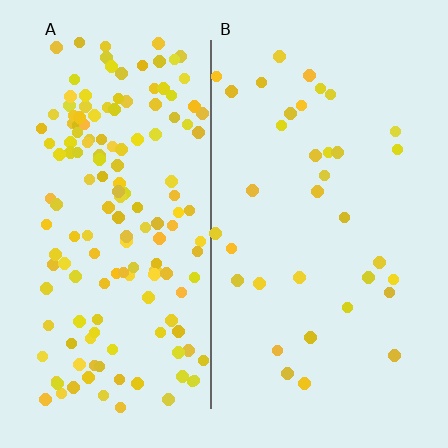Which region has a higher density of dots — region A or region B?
A (the left).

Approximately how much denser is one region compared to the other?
Approximately 4.4× — region A over region B.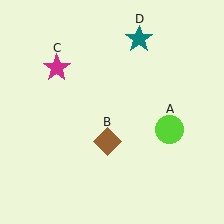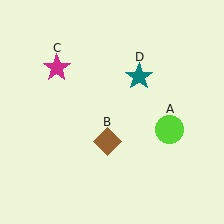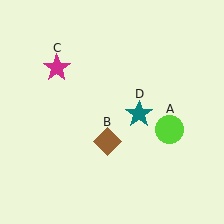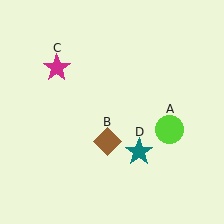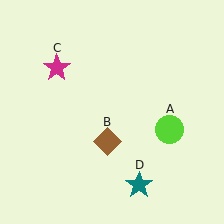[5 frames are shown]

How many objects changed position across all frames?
1 object changed position: teal star (object D).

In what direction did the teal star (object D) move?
The teal star (object D) moved down.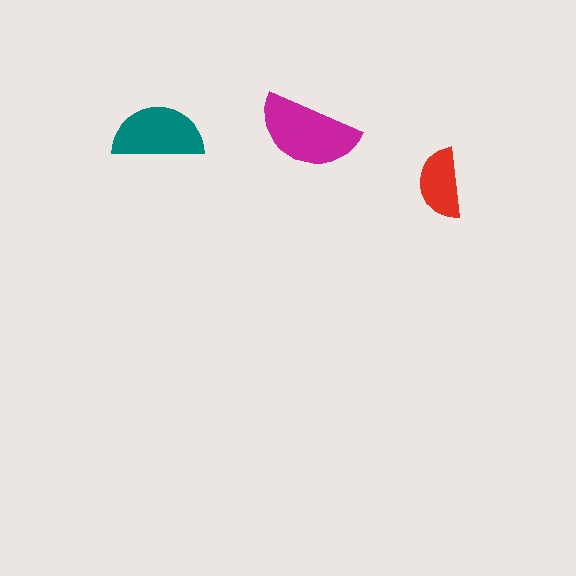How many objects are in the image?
There are 3 objects in the image.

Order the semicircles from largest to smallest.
the magenta one, the teal one, the red one.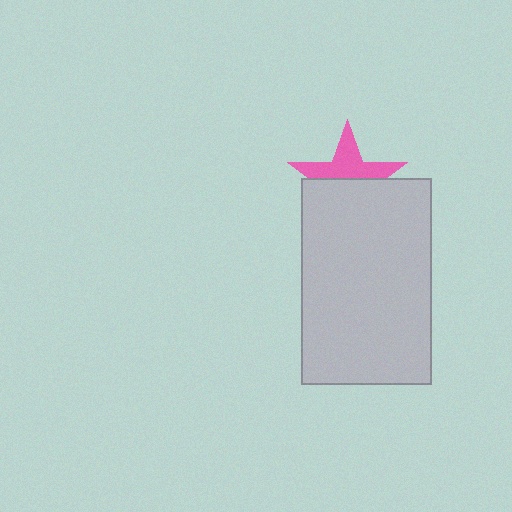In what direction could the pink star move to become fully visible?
The pink star could move up. That would shift it out from behind the light gray rectangle entirely.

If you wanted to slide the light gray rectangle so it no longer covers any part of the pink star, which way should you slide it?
Slide it down — that is the most direct way to separate the two shapes.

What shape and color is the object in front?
The object in front is a light gray rectangle.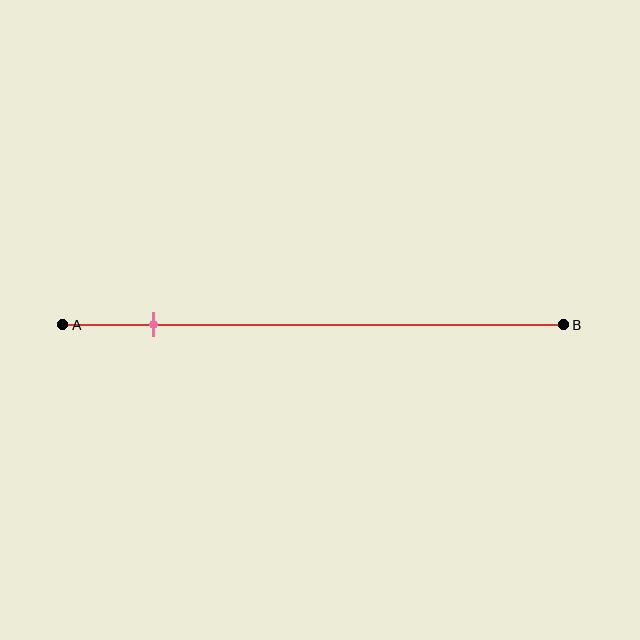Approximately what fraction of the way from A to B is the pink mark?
The pink mark is approximately 20% of the way from A to B.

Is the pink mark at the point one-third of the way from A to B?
No, the mark is at about 20% from A, not at the 33% one-third point.